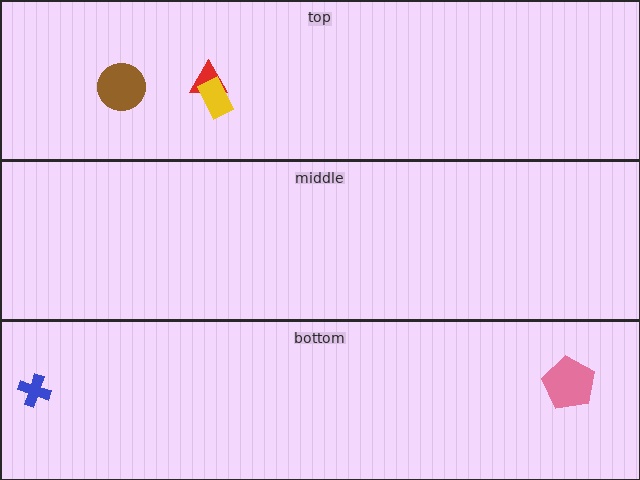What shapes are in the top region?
The red triangle, the brown circle, the yellow rectangle.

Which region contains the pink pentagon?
The bottom region.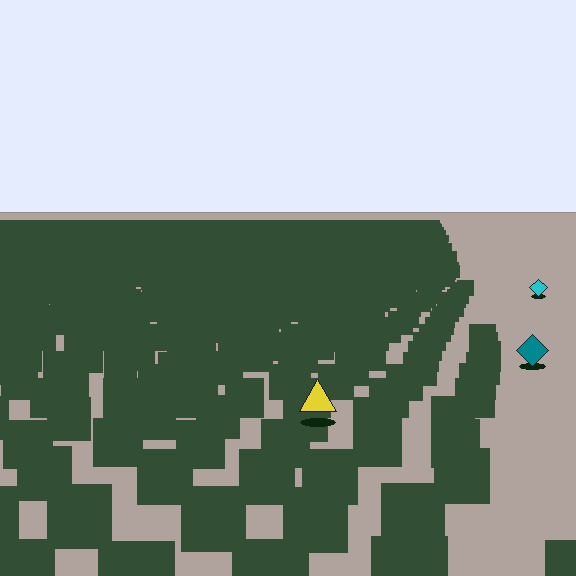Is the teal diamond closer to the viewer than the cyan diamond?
Yes. The teal diamond is closer — you can tell from the texture gradient: the ground texture is coarser near it.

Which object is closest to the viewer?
The yellow triangle is closest. The texture marks near it are larger and more spread out.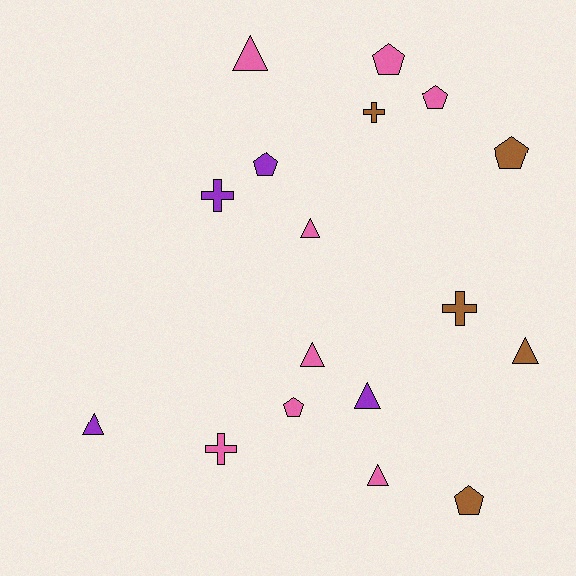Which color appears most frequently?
Pink, with 8 objects.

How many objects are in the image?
There are 17 objects.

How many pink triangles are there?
There are 4 pink triangles.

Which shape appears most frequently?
Triangle, with 7 objects.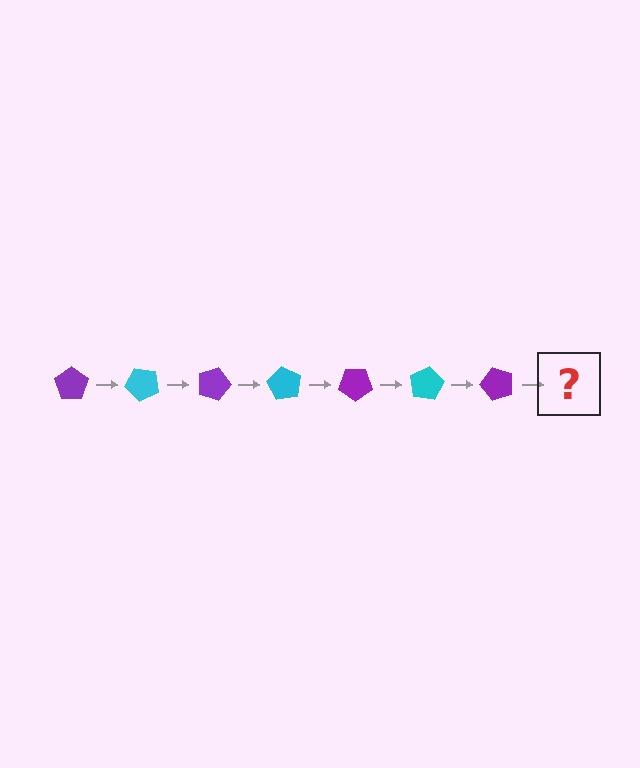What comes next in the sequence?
The next element should be a cyan pentagon, rotated 315 degrees from the start.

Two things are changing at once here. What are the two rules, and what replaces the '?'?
The two rules are that it rotates 45 degrees each step and the color cycles through purple and cyan. The '?' should be a cyan pentagon, rotated 315 degrees from the start.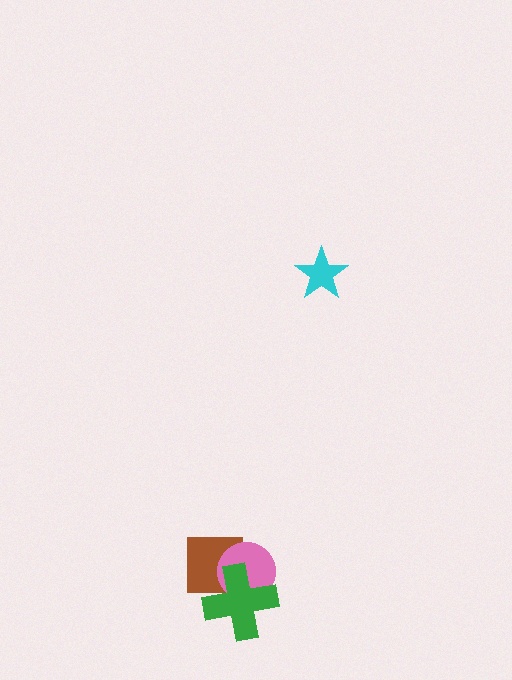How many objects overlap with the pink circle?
2 objects overlap with the pink circle.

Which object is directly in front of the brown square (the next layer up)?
The pink circle is directly in front of the brown square.